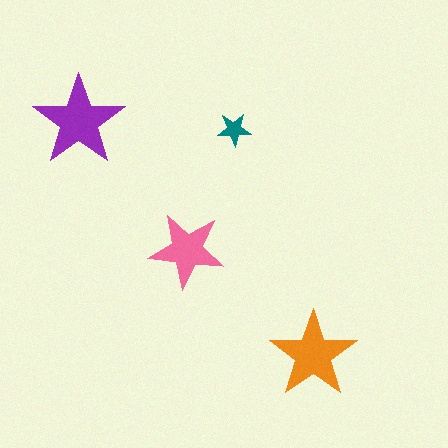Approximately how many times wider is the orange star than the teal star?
About 2.5 times wider.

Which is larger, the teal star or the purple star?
The purple one.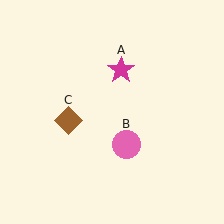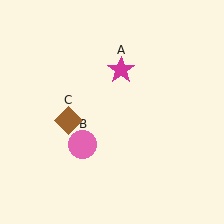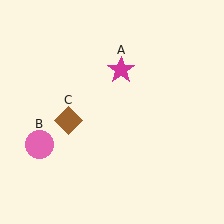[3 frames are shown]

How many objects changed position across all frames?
1 object changed position: pink circle (object B).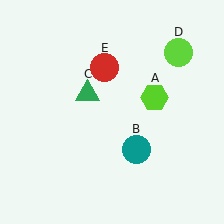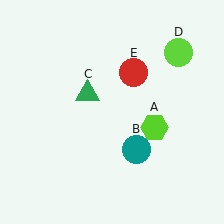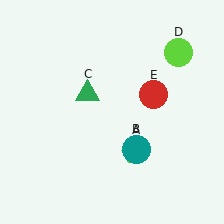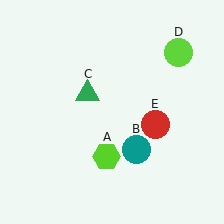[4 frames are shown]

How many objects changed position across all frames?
2 objects changed position: lime hexagon (object A), red circle (object E).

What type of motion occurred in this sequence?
The lime hexagon (object A), red circle (object E) rotated clockwise around the center of the scene.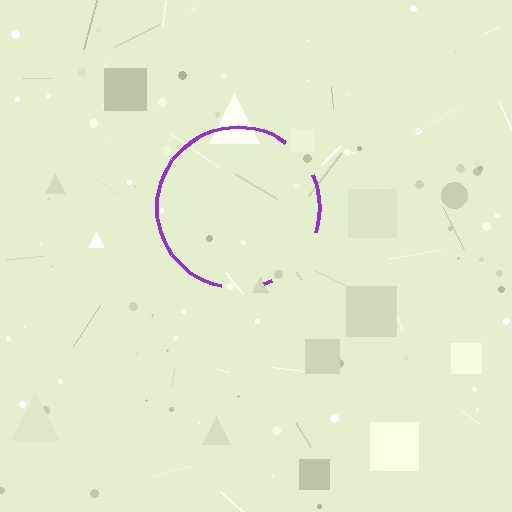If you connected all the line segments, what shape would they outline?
They would outline a circle.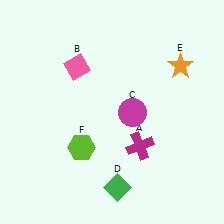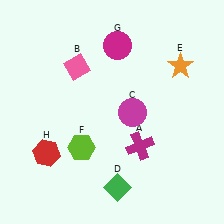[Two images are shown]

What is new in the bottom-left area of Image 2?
A red hexagon (H) was added in the bottom-left area of Image 2.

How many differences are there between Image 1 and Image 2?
There are 2 differences between the two images.